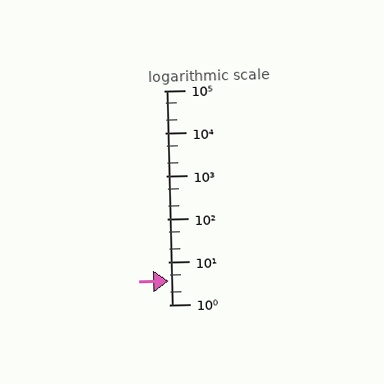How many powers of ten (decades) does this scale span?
The scale spans 5 decades, from 1 to 100000.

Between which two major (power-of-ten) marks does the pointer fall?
The pointer is between 1 and 10.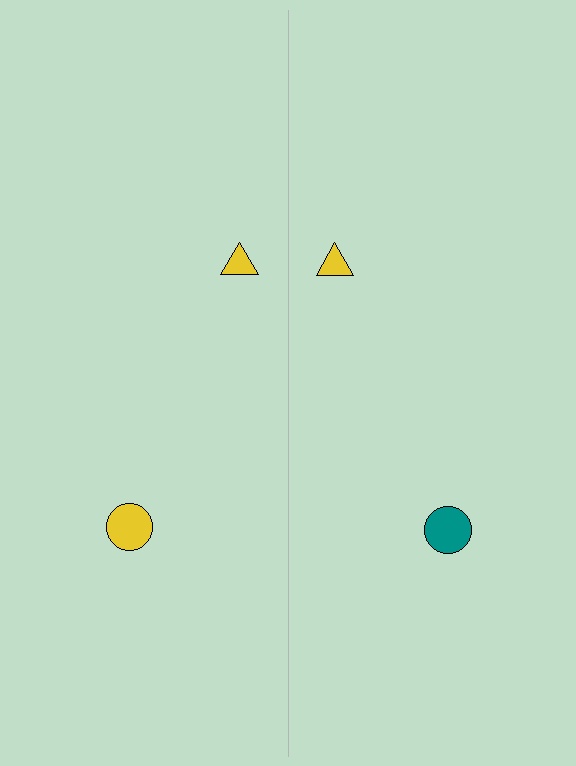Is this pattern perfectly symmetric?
No, the pattern is not perfectly symmetric. The teal circle on the right side breaks the symmetry — its mirror counterpart is yellow.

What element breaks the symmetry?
The teal circle on the right side breaks the symmetry — its mirror counterpart is yellow.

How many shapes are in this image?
There are 4 shapes in this image.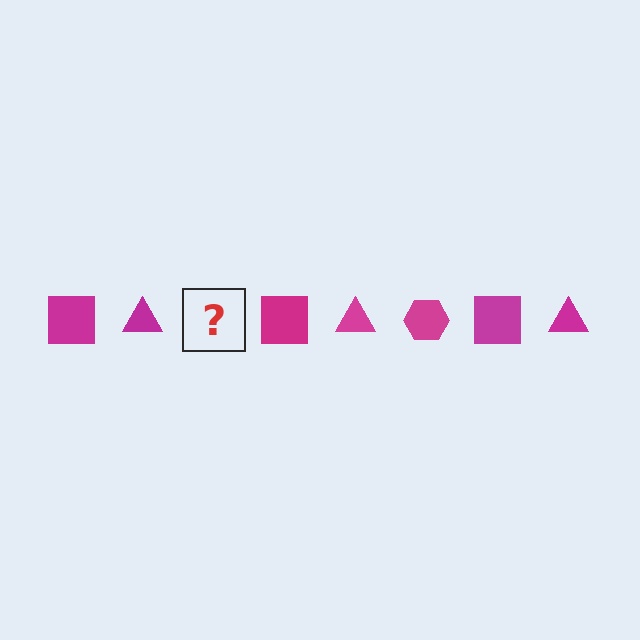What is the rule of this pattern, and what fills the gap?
The rule is that the pattern cycles through square, triangle, hexagon shapes in magenta. The gap should be filled with a magenta hexagon.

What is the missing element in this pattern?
The missing element is a magenta hexagon.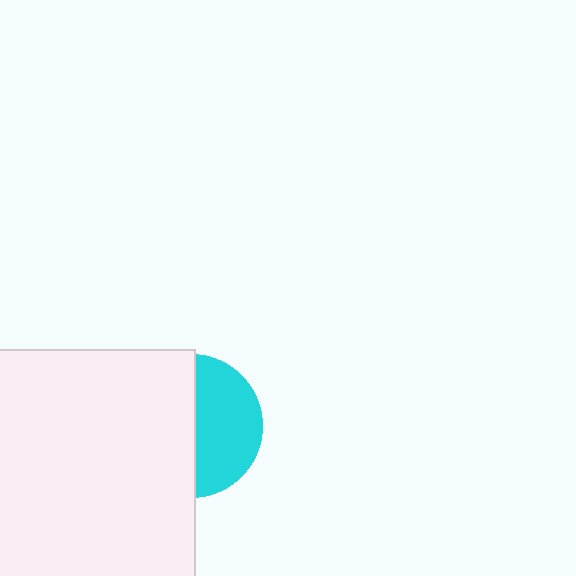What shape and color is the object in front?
The object in front is a white rectangle.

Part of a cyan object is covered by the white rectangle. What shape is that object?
It is a circle.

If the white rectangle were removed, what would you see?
You would see the complete cyan circle.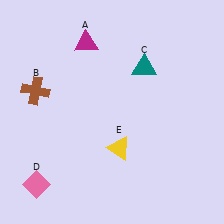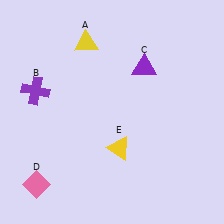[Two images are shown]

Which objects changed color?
A changed from magenta to yellow. B changed from brown to purple. C changed from teal to purple.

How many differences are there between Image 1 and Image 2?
There are 3 differences between the two images.